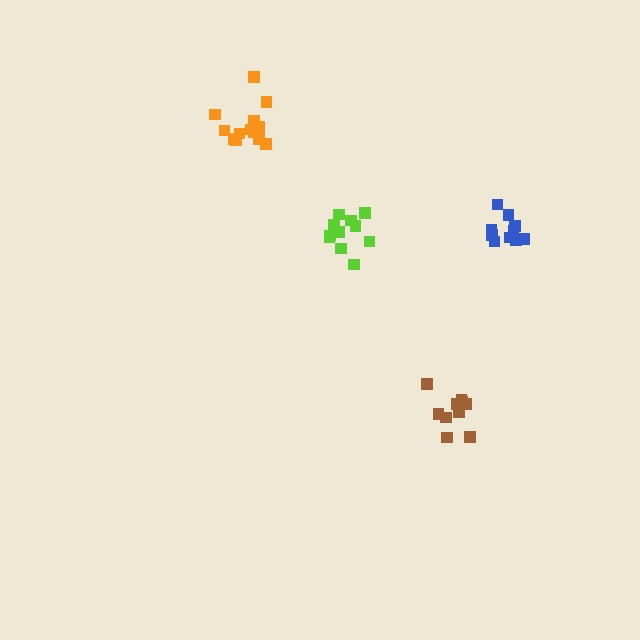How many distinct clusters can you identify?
There are 4 distinct clusters.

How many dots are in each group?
Group 1: 10 dots, Group 2: 13 dots, Group 3: 10 dots, Group 4: 11 dots (44 total).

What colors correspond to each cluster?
The clusters are colored: blue, orange, brown, lime.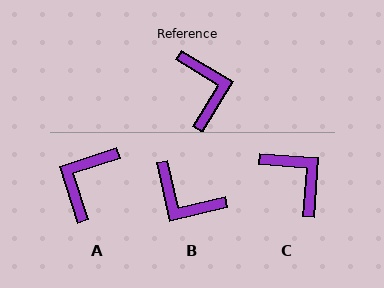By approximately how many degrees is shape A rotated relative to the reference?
Approximately 139 degrees counter-clockwise.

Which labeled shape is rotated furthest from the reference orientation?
A, about 139 degrees away.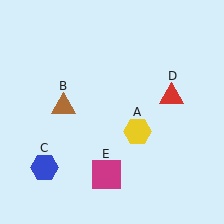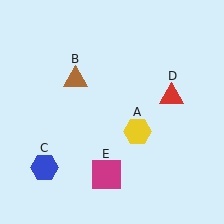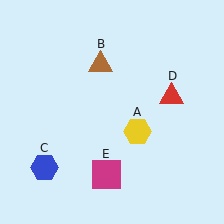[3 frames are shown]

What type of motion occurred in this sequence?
The brown triangle (object B) rotated clockwise around the center of the scene.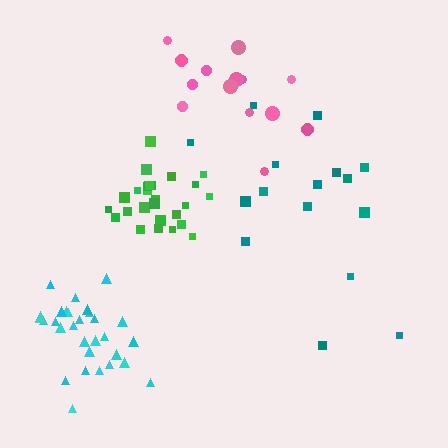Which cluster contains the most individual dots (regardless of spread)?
Cyan (30).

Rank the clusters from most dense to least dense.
cyan, green, pink, teal.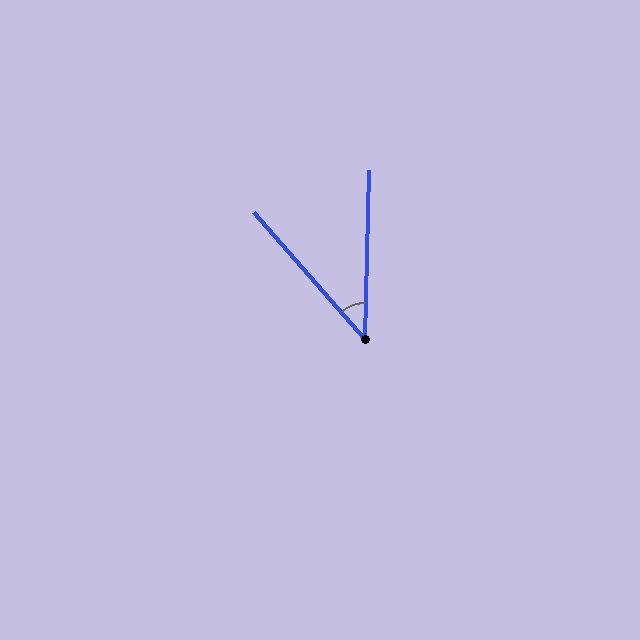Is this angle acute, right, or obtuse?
It is acute.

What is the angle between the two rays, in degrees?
Approximately 42 degrees.